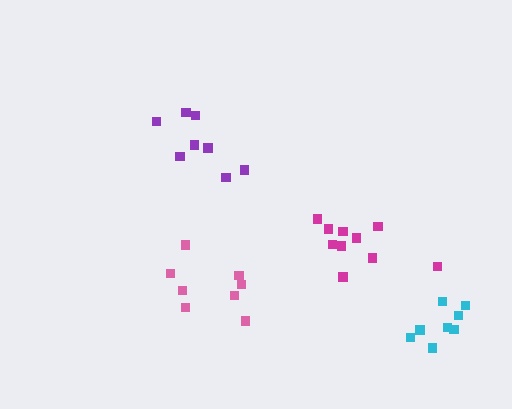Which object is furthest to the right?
The cyan cluster is rightmost.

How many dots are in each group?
Group 1: 8 dots, Group 2: 8 dots, Group 3: 10 dots, Group 4: 8 dots (34 total).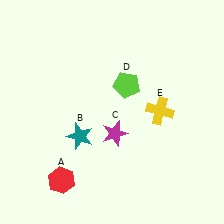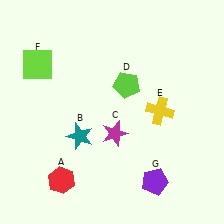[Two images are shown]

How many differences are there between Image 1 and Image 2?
There are 2 differences between the two images.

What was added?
A lime square (F), a purple pentagon (G) were added in Image 2.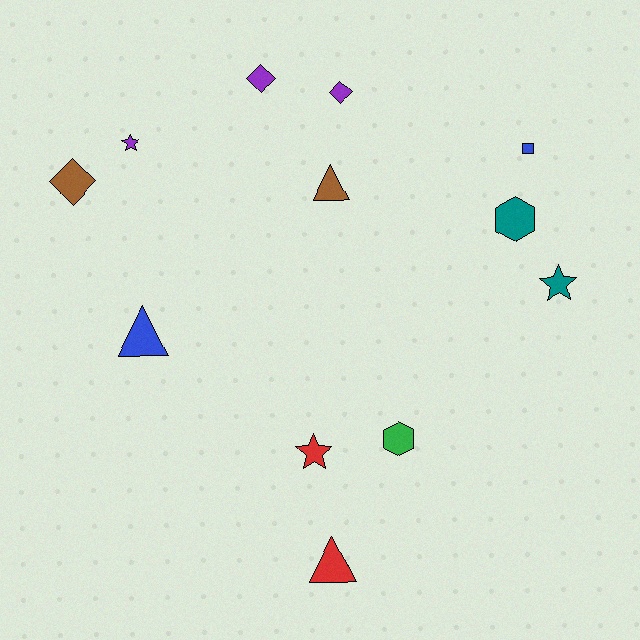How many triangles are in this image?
There are 3 triangles.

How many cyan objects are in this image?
There are no cyan objects.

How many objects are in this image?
There are 12 objects.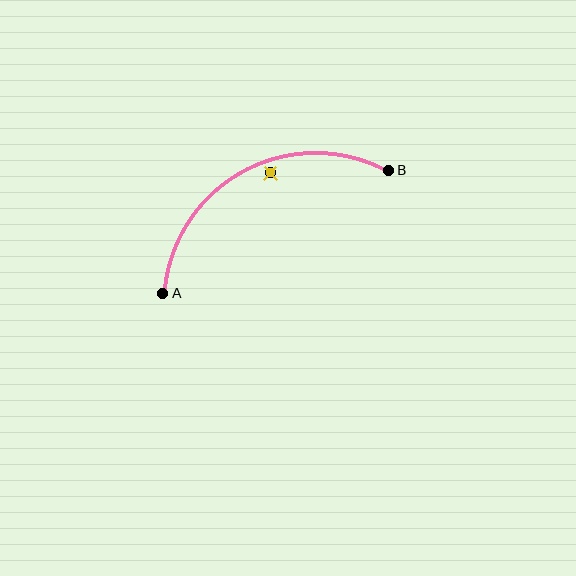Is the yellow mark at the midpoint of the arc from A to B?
No — the yellow mark does not lie on the arc at all. It sits slightly inside the curve.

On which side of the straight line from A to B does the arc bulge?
The arc bulges above the straight line connecting A and B.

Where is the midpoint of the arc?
The arc midpoint is the point on the curve farthest from the straight line joining A and B. It sits above that line.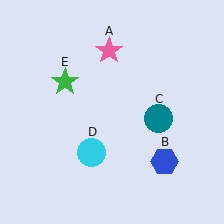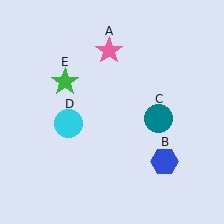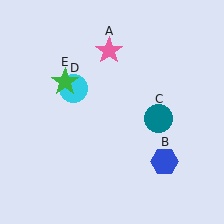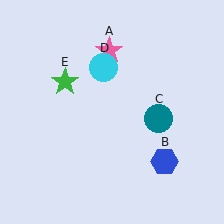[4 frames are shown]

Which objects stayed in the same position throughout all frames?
Pink star (object A) and blue hexagon (object B) and teal circle (object C) and green star (object E) remained stationary.